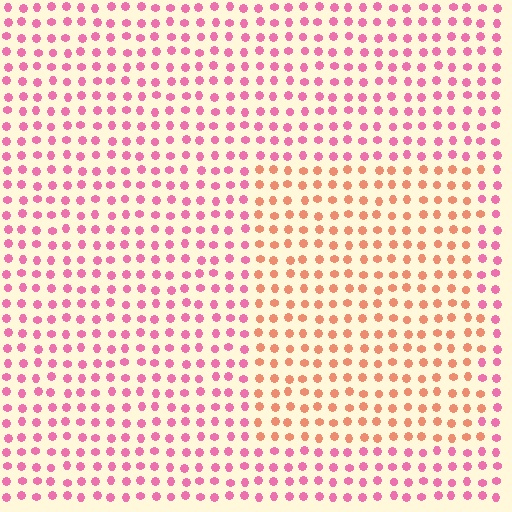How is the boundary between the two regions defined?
The boundary is defined purely by a slight shift in hue (about 43 degrees). Spacing, size, and orientation are identical on both sides.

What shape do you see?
I see a rectangle.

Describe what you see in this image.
The image is filled with small pink elements in a uniform arrangement. A rectangle-shaped region is visible where the elements are tinted to a slightly different hue, forming a subtle color boundary.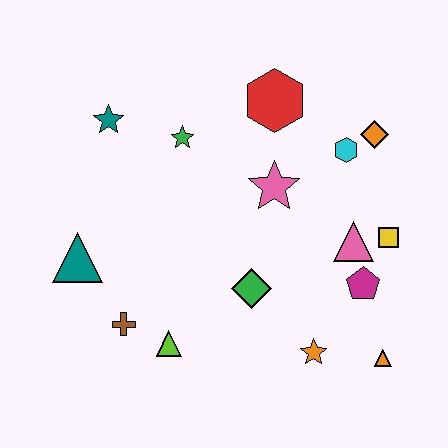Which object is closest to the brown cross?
The lime triangle is closest to the brown cross.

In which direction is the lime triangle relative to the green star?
The lime triangle is below the green star.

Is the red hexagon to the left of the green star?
No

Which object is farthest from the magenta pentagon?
The teal star is farthest from the magenta pentagon.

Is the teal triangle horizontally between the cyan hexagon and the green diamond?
No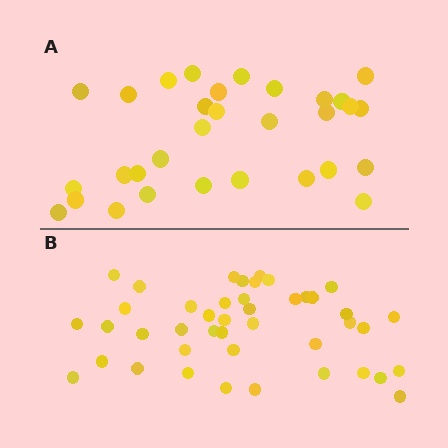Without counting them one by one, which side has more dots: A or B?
Region B (the bottom region) has more dots.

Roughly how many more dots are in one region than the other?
Region B has roughly 12 or so more dots than region A.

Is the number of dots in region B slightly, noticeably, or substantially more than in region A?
Region B has noticeably more, but not dramatically so. The ratio is roughly 1.4 to 1.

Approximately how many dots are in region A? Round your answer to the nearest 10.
About 30 dots. (The exact count is 31, which rounds to 30.)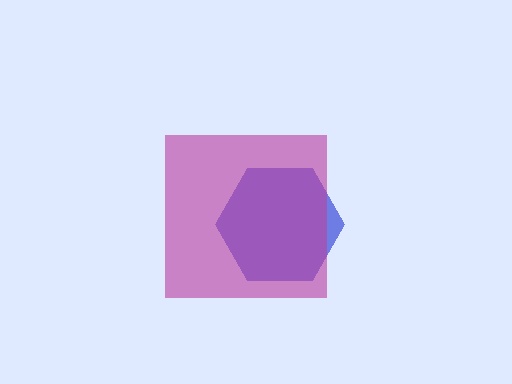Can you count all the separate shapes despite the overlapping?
Yes, there are 2 separate shapes.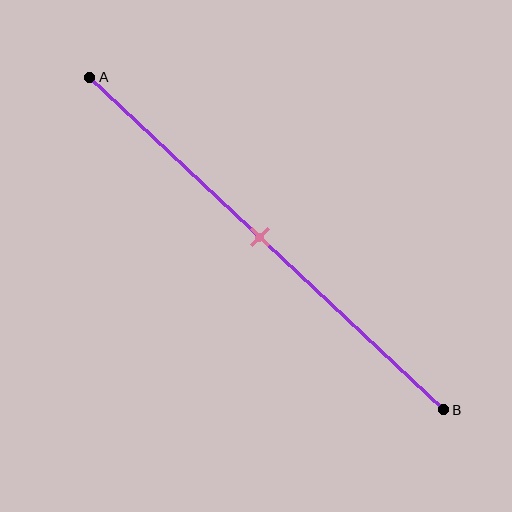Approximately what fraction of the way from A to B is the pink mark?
The pink mark is approximately 50% of the way from A to B.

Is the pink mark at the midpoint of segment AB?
Yes, the mark is approximately at the midpoint.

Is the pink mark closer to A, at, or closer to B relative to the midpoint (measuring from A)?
The pink mark is approximately at the midpoint of segment AB.